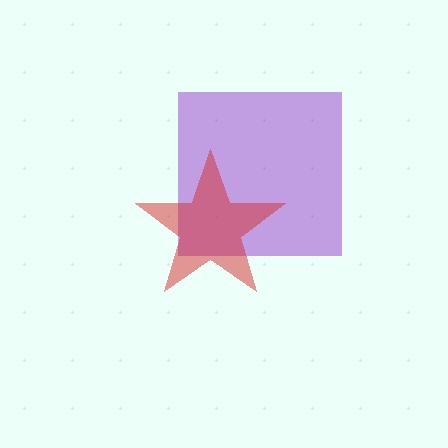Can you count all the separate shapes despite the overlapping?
Yes, there are 2 separate shapes.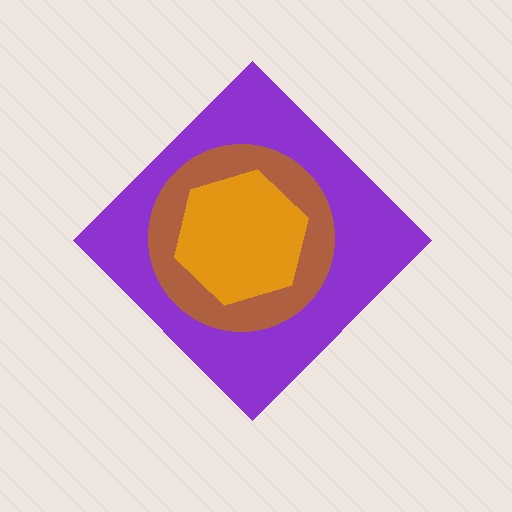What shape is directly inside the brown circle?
The orange hexagon.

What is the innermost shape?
The orange hexagon.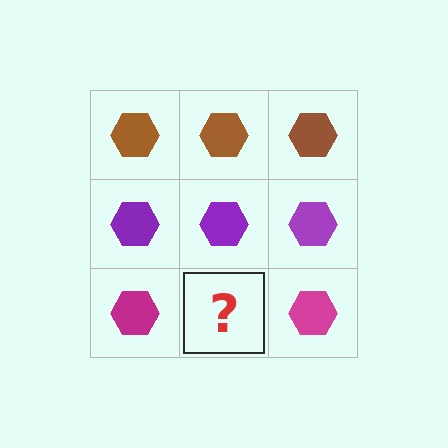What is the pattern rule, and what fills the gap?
The rule is that each row has a consistent color. The gap should be filled with a magenta hexagon.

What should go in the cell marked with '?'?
The missing cell should contain a magenta hexagon.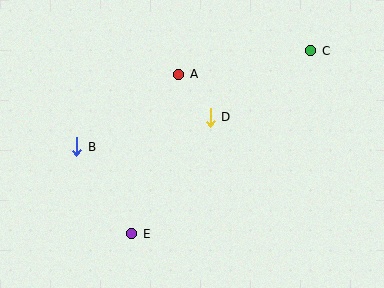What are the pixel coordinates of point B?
Point B is at (77, 147).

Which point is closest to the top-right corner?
Point C is closest to the top-right corner.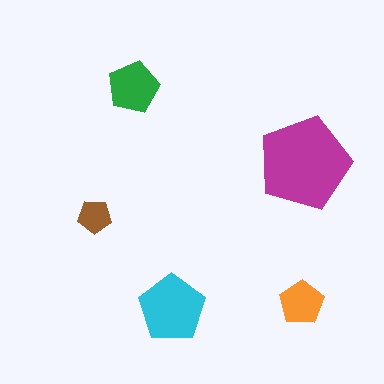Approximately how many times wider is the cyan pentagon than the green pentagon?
About 1.5 times wider.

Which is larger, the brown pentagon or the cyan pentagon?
The cyan one.